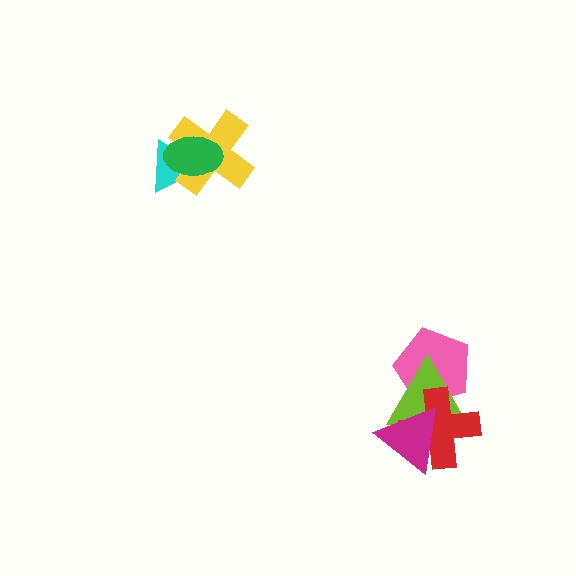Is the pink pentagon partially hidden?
Yes, it is partially covered by another shape.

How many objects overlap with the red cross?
3 objects overlap with the red cross.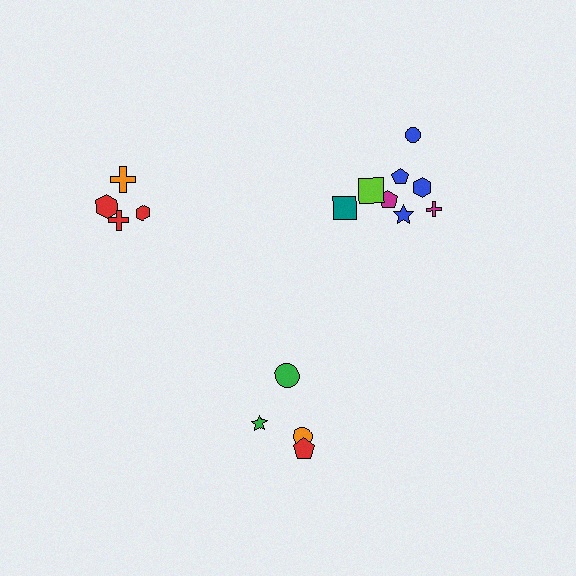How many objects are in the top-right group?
There are 8 objects.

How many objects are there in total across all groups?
There are 16 objects.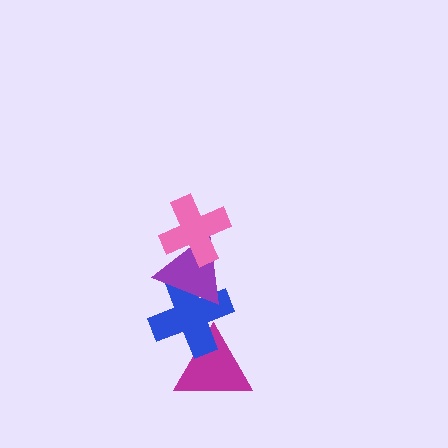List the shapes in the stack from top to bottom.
From top to bottom: the pink cross, the purple triangle, the blue cross, the magenta triangle.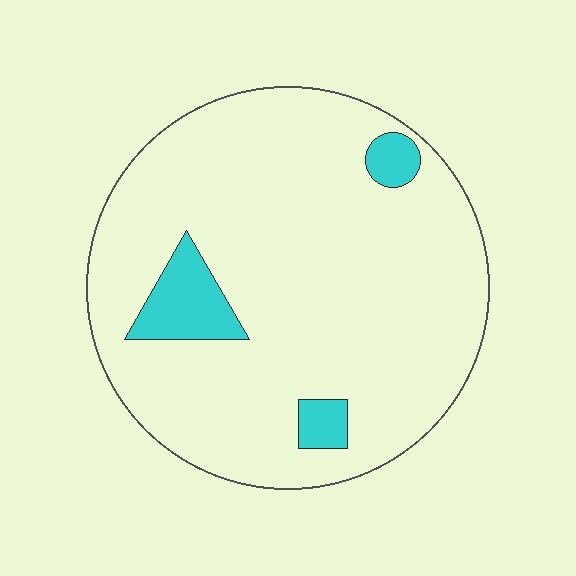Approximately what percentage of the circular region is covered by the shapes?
Approximately 10%.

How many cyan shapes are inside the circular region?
3.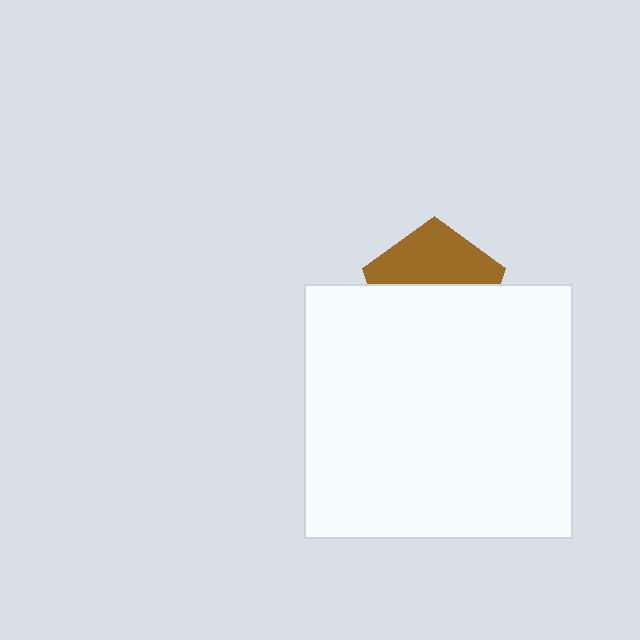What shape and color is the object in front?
The object in front is a white rectangle.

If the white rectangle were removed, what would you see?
You would see the complete brown pentagon.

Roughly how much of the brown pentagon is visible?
A small part of it is visible (roughly 43%).